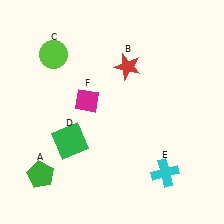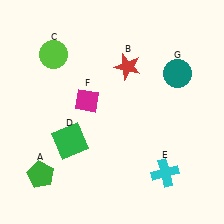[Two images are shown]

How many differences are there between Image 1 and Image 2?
There is 1 difference between the two images.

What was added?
A teal circle (G) was added in Image 2.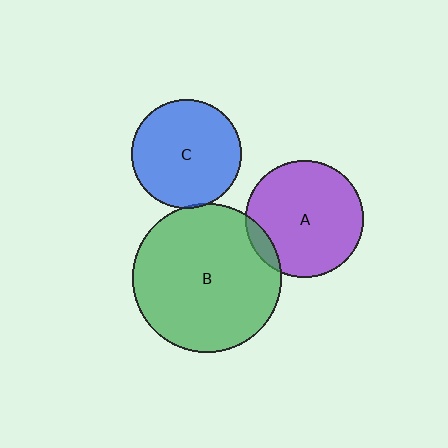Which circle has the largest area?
Circle B (green).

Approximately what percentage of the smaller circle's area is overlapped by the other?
Approximately 10%.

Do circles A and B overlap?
Yes.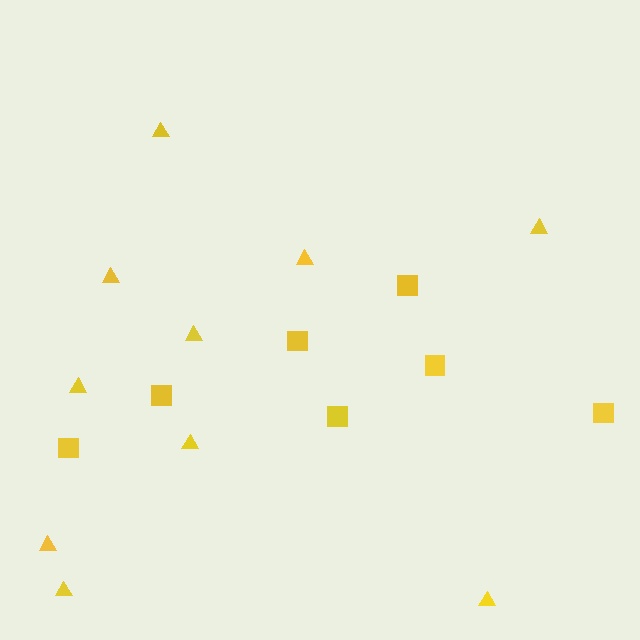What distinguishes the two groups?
There are 2 groups: one group of triangles (10) and one group of squares (7).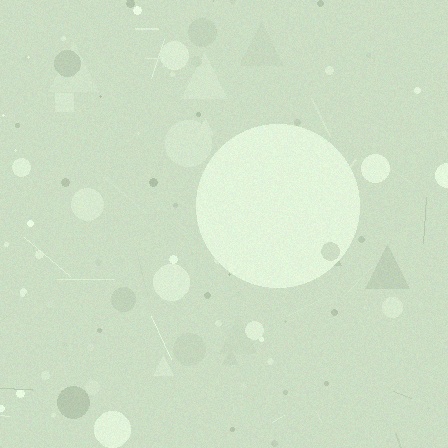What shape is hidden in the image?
A circle is hidden in the image.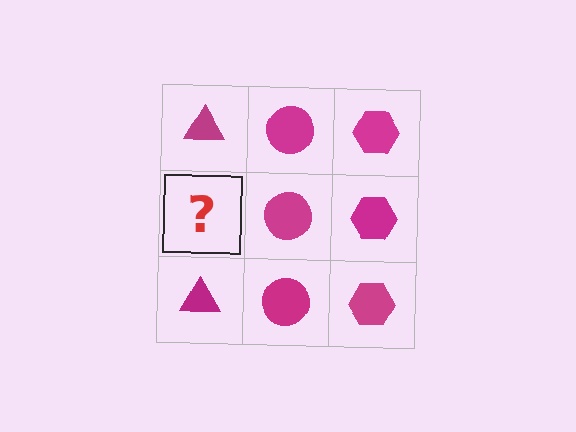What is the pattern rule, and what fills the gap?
The rule is that each column has a consistent shape. The gap should be filled with a magenta triangle.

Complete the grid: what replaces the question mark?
The question mark should be replaced with a magenta triangle.